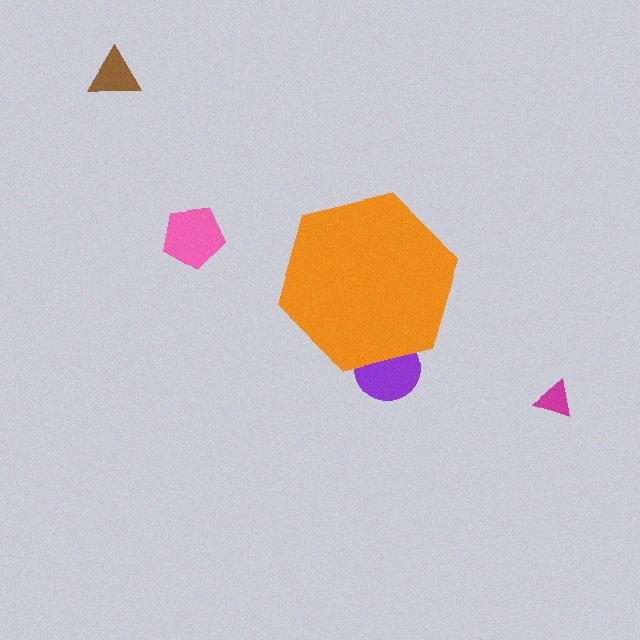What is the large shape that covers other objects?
An orange hexagon.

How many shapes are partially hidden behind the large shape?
1 shape is partially hidden.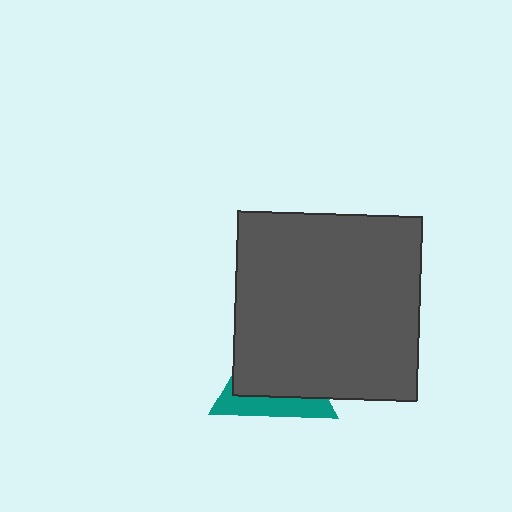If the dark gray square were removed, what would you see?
You would see the complete teal triangle.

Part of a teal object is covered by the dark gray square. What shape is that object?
It is a triangle.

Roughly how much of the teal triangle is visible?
A small part of it is visible (roughly 31%).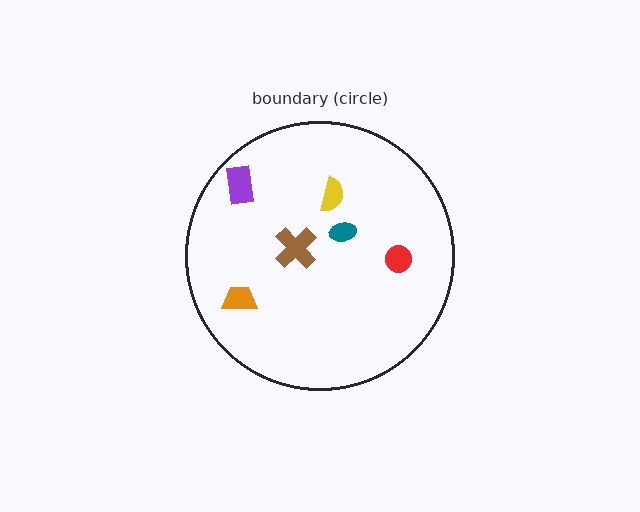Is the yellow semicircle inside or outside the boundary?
Inside.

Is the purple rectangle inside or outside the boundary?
Inside.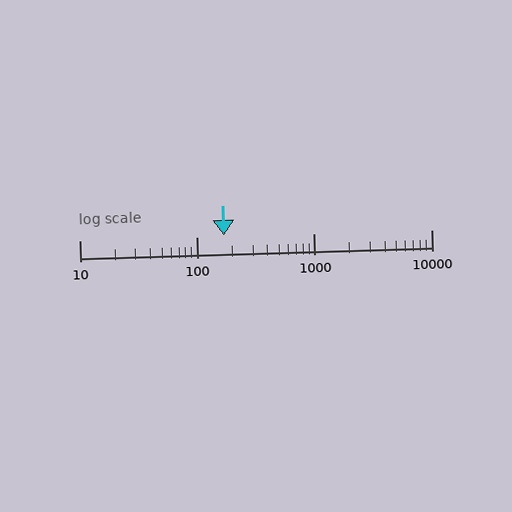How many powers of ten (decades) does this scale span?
The scale spans 3 decades, from 10 to 10000.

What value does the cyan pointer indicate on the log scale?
The pointer indicates approximately 170.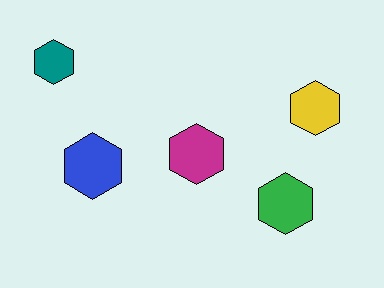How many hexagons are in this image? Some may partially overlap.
There are 5 hexagons.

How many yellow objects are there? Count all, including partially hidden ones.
There is 1 yellow object.